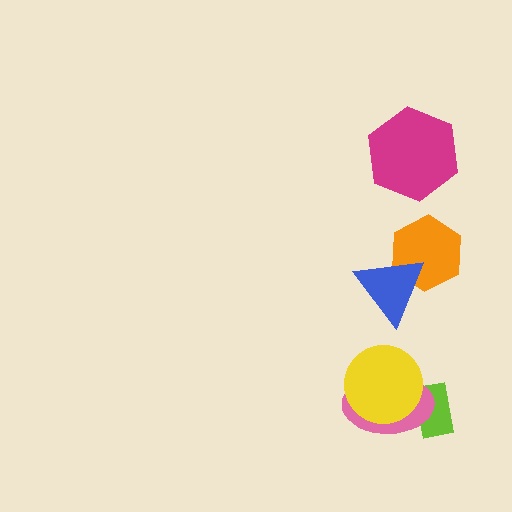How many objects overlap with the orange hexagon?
1 object overlaps with the orange hexagon.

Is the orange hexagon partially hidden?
Yes, it is partially covered by another shape.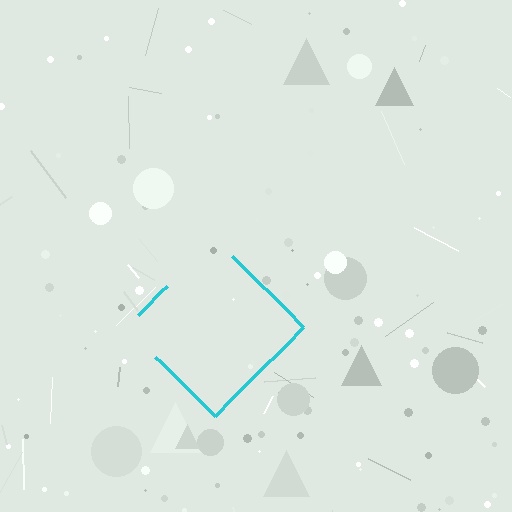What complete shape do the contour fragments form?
The contour fragments form a diamond.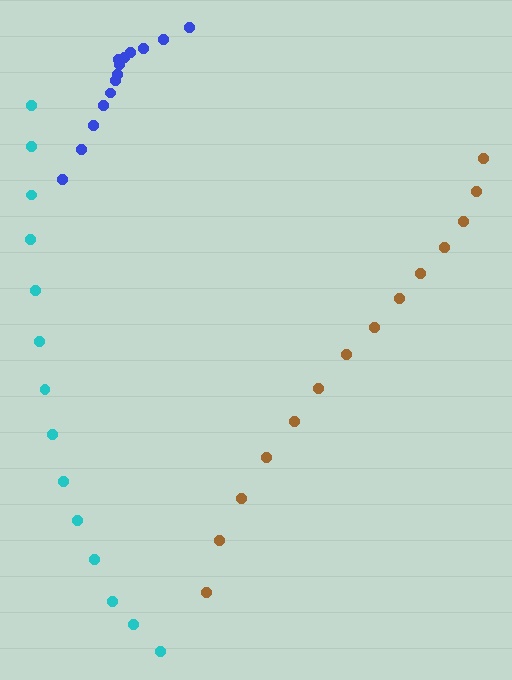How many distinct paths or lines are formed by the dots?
There are 3 distinct paths.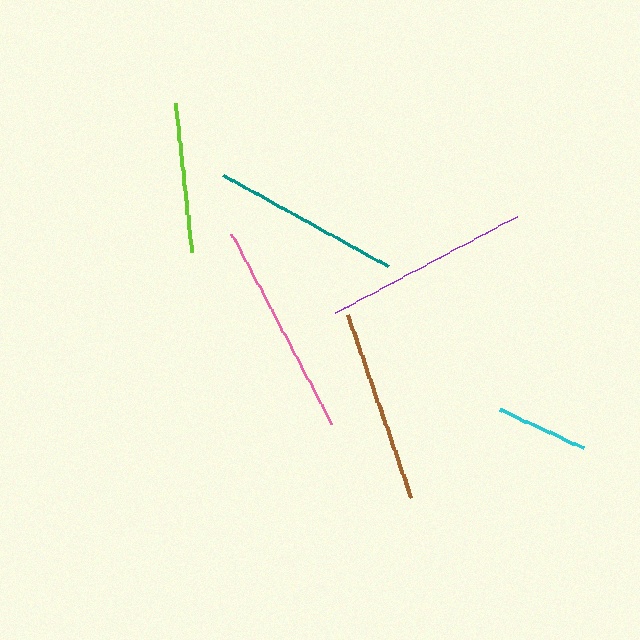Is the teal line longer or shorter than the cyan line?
The teal line is longer than the cyan line.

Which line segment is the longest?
The pink line is the longest at approximately 215 pixels.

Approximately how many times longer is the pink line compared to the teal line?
The pink line is approximately 1.1 times the length of the teal line.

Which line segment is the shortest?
The cyan line is the shortest at approximately 92 pixels.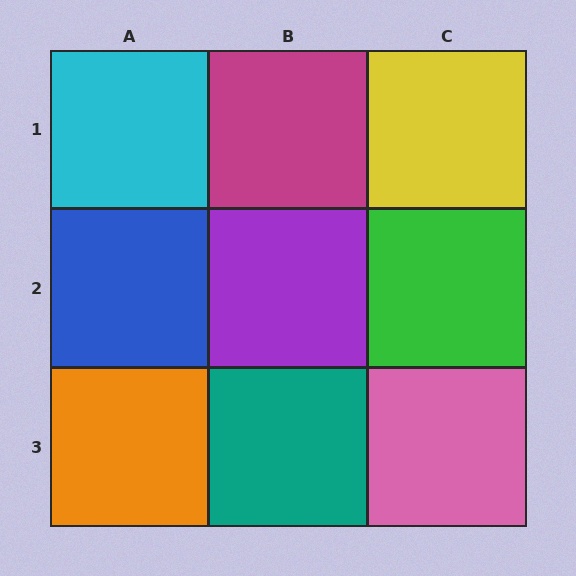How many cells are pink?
1 cell is pink.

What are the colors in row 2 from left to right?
Blue, purple, green.